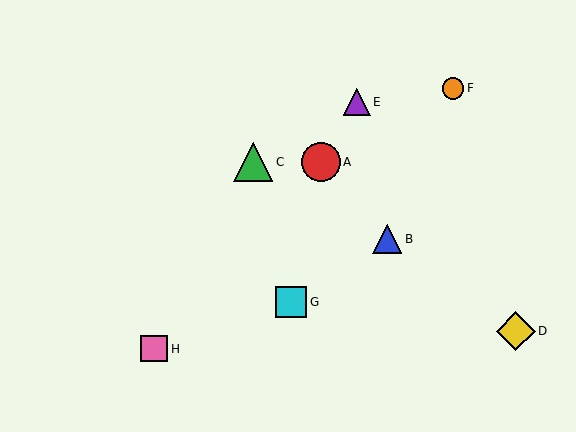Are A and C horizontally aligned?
Yes, both are at y≈162.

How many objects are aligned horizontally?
2 objects (A, C) are aligned horizontally.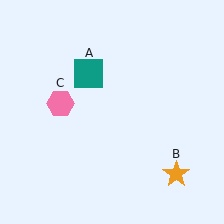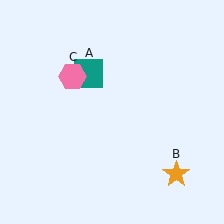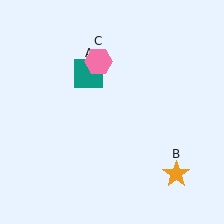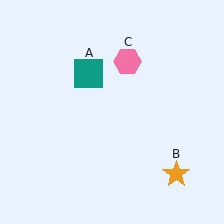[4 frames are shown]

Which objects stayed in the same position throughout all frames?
Teal square (object A) and orange star (object B) remained stationary.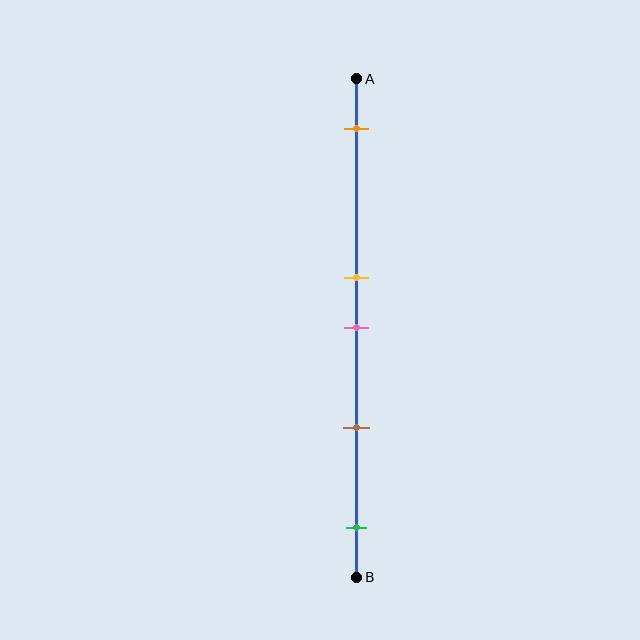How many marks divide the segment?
There are 5 marks dividing the segment.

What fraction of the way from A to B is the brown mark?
The brown mark is approximately 70% (0.7) of the way from A to B.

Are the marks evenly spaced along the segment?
No, the marks are not evenly spaced.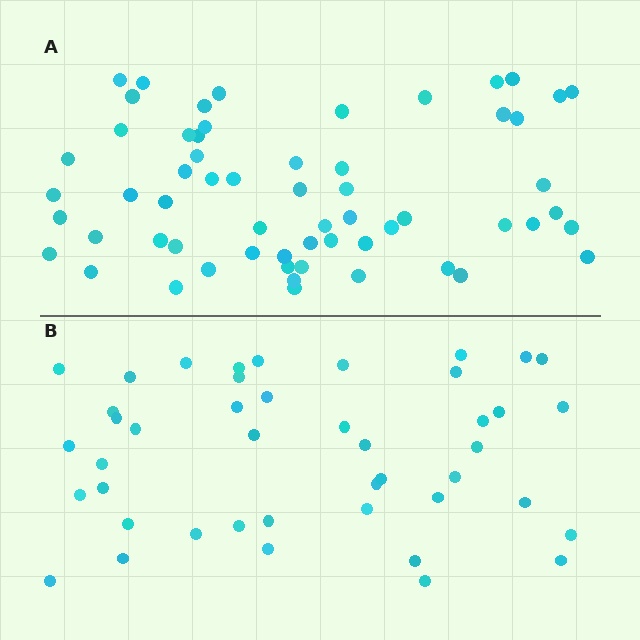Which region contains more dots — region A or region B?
Region A (the top region) has more dots.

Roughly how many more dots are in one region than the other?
Region A has approximately 15 more dots than region B.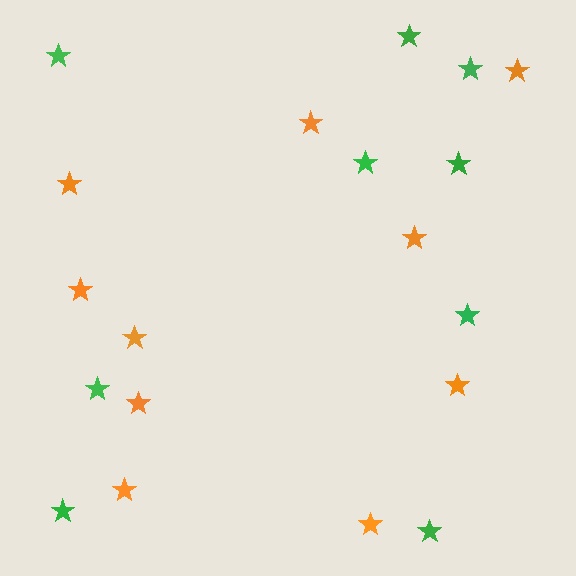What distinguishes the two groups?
There are 2 groups: one group of green stars (9) and one group of orange stars (10).